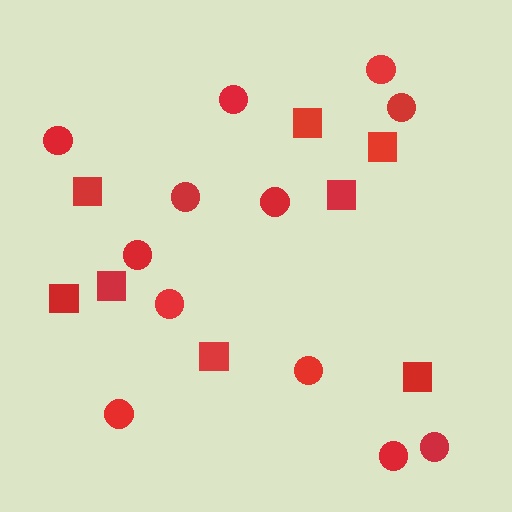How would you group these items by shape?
There are 2 groups: one group of squares (8) and one group of circles (12).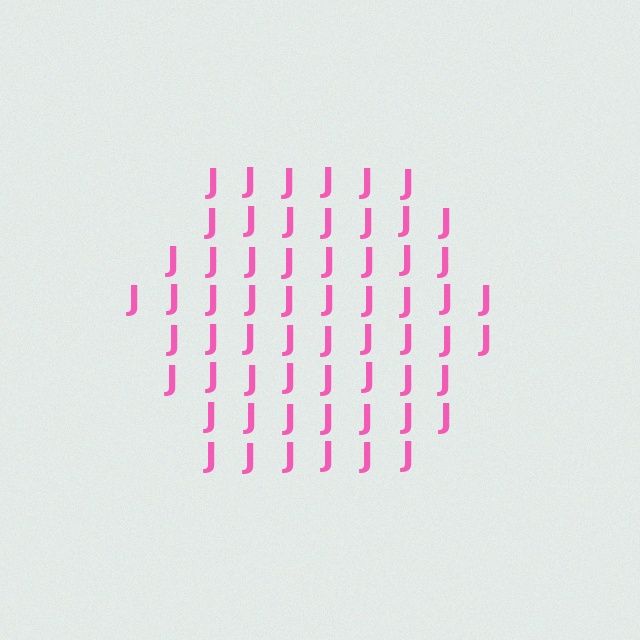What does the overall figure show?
The overall figure shows a hexagon.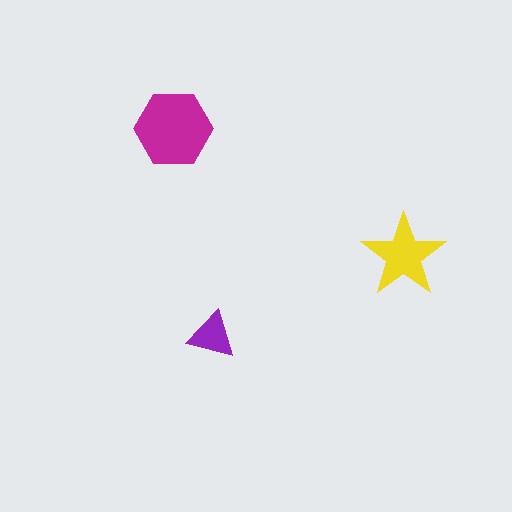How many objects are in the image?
There are 3 objects in the image.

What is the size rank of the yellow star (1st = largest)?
2nd.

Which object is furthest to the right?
The yellow star is rightmost.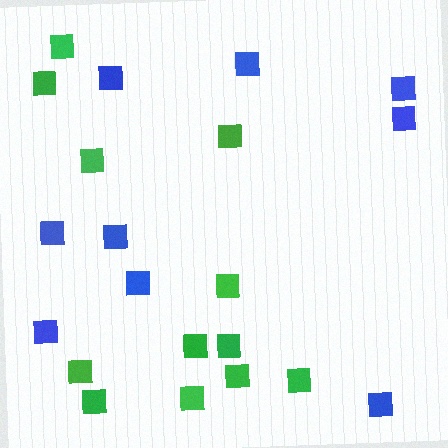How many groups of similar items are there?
There are 2 groups: one group of green squares (12) and one group of blue squares (9).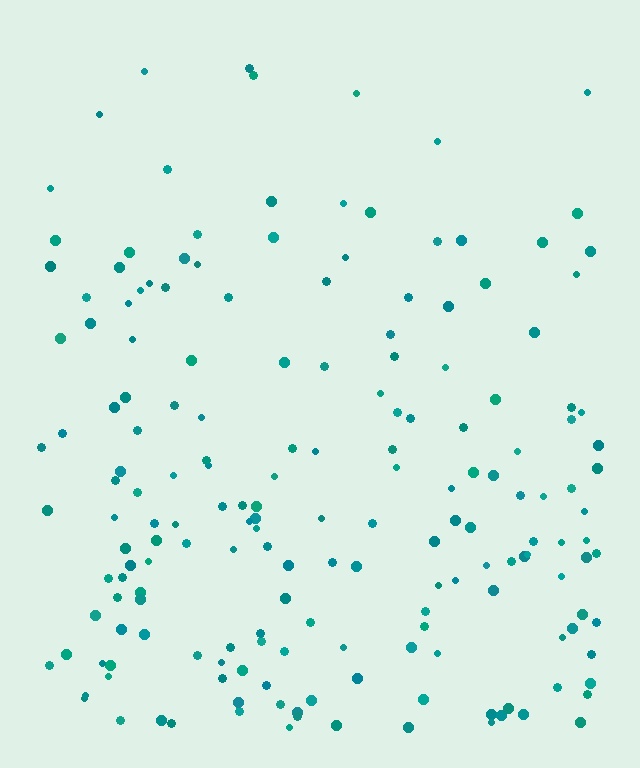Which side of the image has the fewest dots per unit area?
The top.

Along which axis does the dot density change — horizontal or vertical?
Vertical.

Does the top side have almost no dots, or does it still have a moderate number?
Still a moderate number, just noticeably fewer than the bottom.